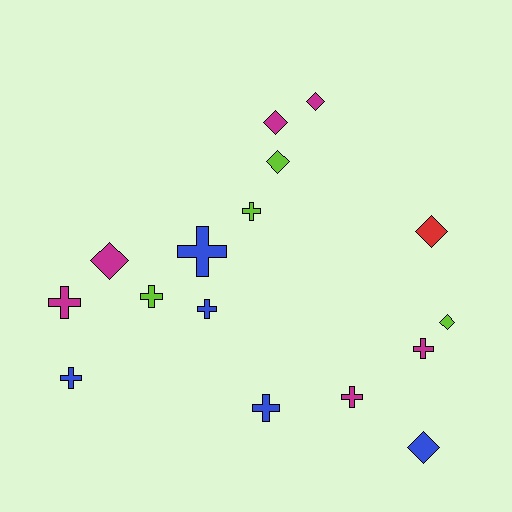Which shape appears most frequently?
Cross, with 9 objects.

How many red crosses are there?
There are no red crosses.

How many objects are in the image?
There are 16 objects.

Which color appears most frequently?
Magenta, with 6 objects.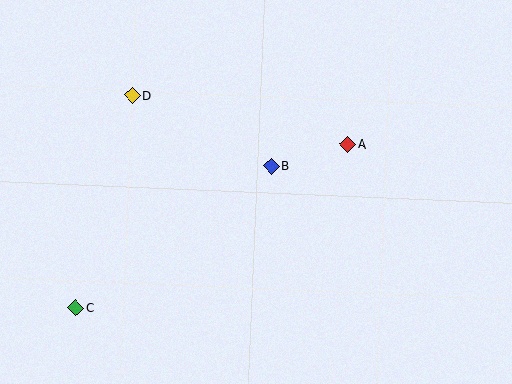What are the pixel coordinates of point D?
Point D is at (132, 95).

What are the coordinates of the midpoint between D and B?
The midpoint between D and B is at (202, 130).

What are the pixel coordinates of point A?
Point A is at (348, 144).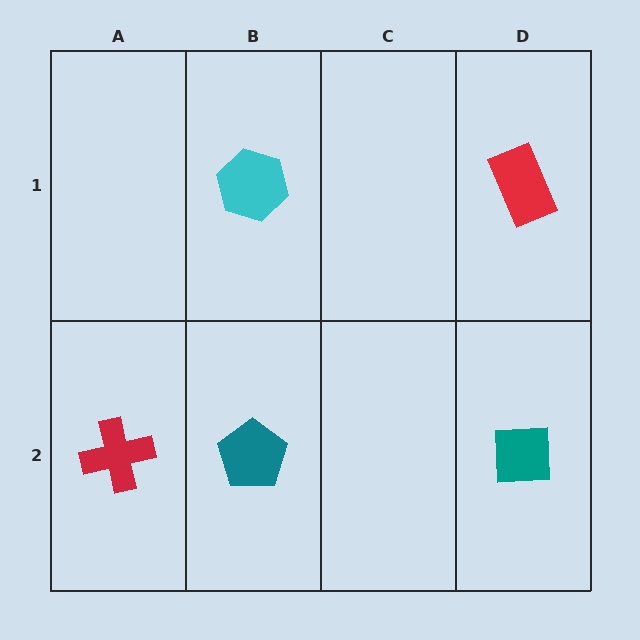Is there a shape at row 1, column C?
No, that cell is empty.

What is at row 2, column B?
A teal pentagon.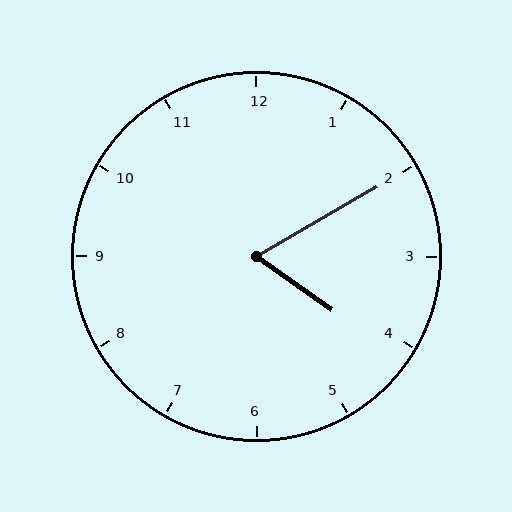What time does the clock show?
4:10.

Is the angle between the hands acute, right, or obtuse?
It is acute.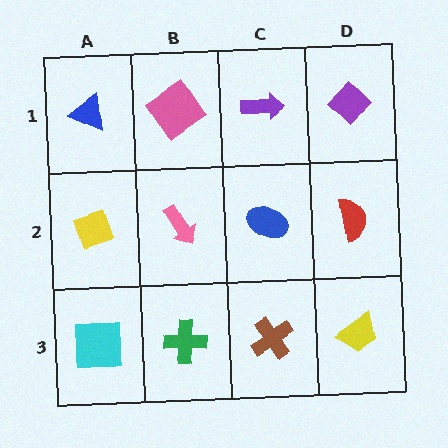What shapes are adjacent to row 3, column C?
A blue ellipse (row 2, column C), a green cross (row 3, column B), a yellow trapezoid (row 3, column D).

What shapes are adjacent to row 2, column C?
A purple arrow (row 1, column C), a brown cross (row 3, column C), a pink arrow (row 2, column B), a red semicircle (row 2, column D).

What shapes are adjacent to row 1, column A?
A yellow diamond (row 2, column A), a pink diamond (row 1, column B).